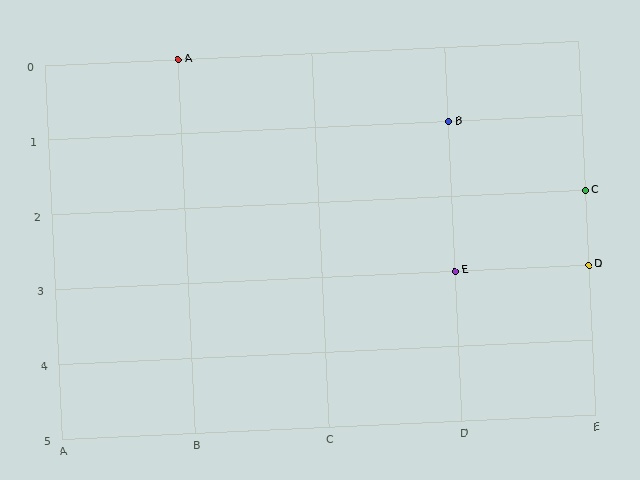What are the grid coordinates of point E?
Point E is at grid coordinates (D, 3).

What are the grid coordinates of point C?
Point C is at grid coordinates (E, 2).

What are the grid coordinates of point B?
Point B is at grid coordinates (D, 1).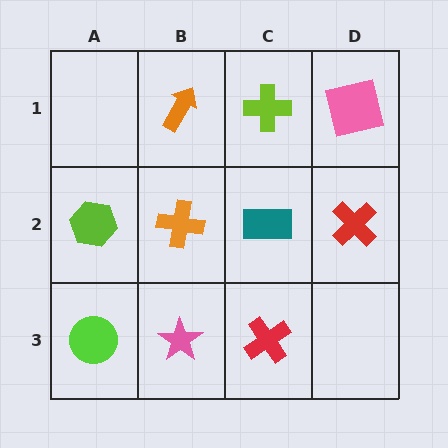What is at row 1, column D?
A pink square.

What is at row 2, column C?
A teal rectangle.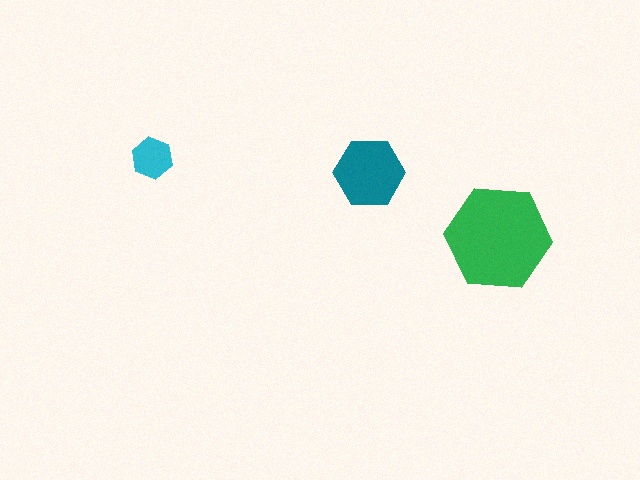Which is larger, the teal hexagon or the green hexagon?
The green one.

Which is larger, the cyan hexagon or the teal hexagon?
The teal one.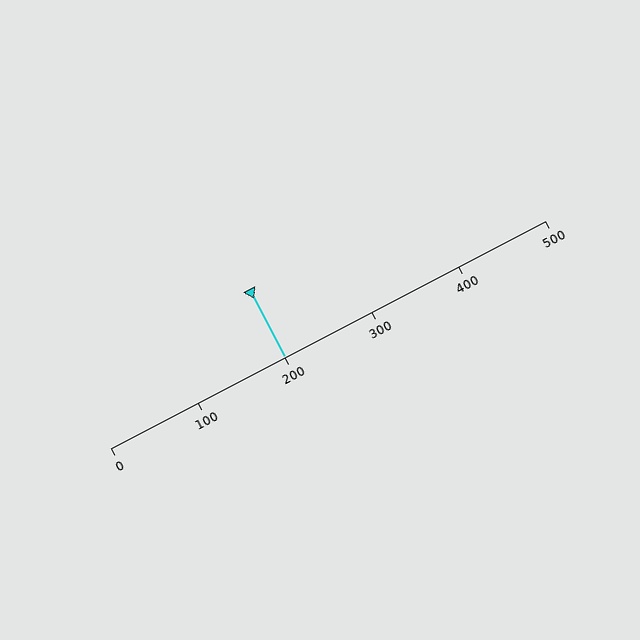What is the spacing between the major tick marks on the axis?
The major ticks are spaced 100 apart.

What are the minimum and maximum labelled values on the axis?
The axis runs from 0 to 500.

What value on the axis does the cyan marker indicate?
The marker indicates approximately 200.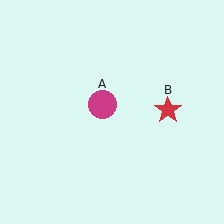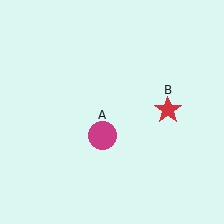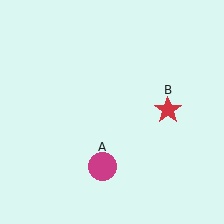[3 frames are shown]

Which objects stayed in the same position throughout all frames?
Red star (object B) remained stationary.